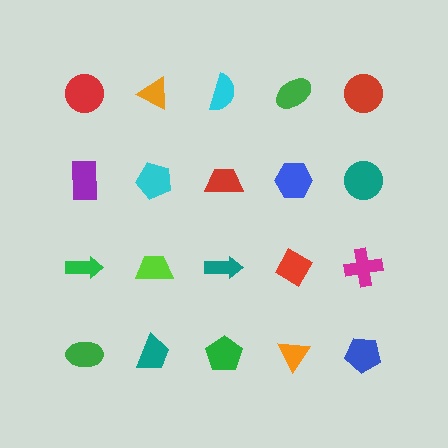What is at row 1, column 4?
A green ellipse.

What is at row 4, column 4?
An orange triangle.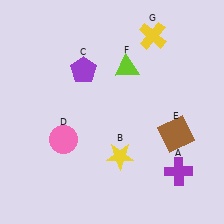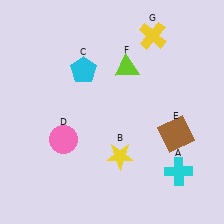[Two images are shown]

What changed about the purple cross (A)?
In Image 1, A is purple. In Image 2, it changed to cyan.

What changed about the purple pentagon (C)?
In Image 1, C is purple. In Image 2, it changed to cyan.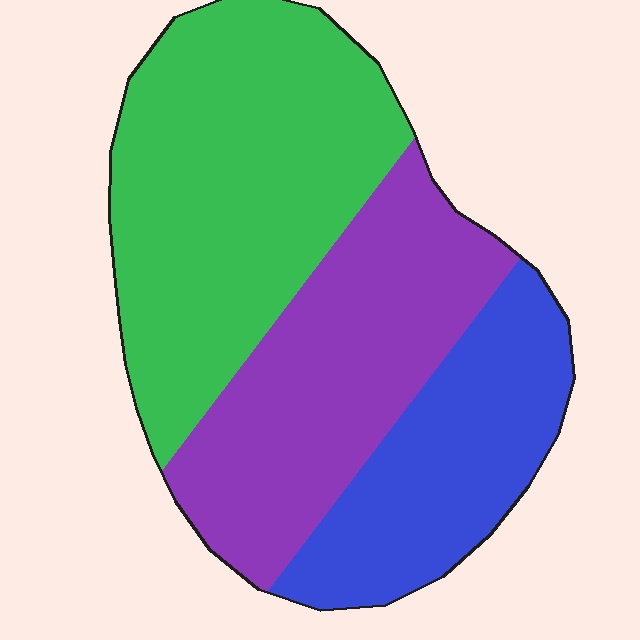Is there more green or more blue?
Green.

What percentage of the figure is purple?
Purple takes up about one third (1/3) of the figure.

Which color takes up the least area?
Blue, at roughly 25%.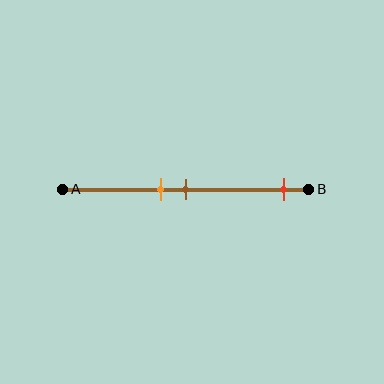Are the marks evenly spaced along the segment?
No, the marks are not evenly spaced.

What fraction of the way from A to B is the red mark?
The red mark is approximately 90% (0.9) of the way from A to B.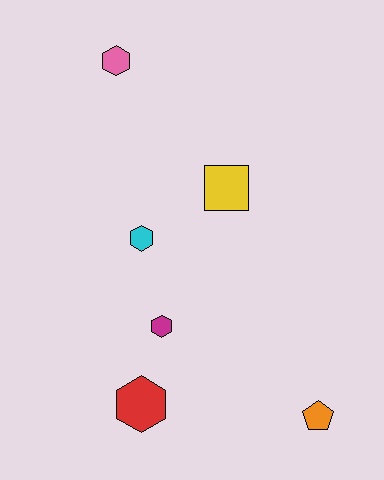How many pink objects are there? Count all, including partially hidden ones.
There is 1 pink object.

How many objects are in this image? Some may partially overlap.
There are 6 objects.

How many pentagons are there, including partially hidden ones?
There is 1 pentagon.